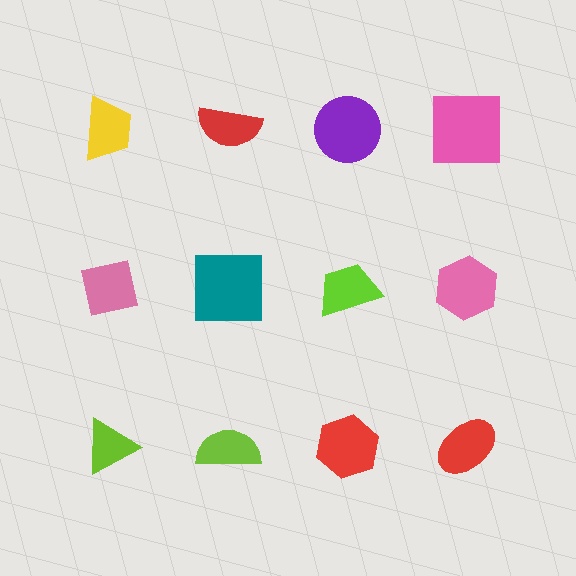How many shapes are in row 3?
4 shapes.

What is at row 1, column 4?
A pink square.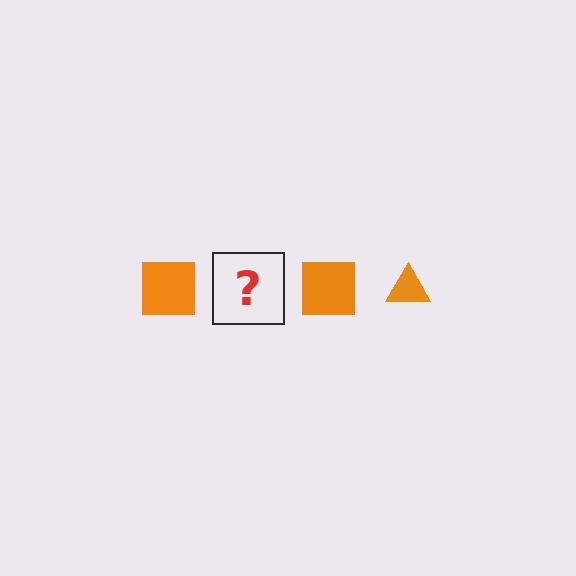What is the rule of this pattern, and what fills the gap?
The rule is that the pattern cycles through square, triangle shapes in orange. The gap should be filled with an orange triangle.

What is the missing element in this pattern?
The missing element is an orange triangle.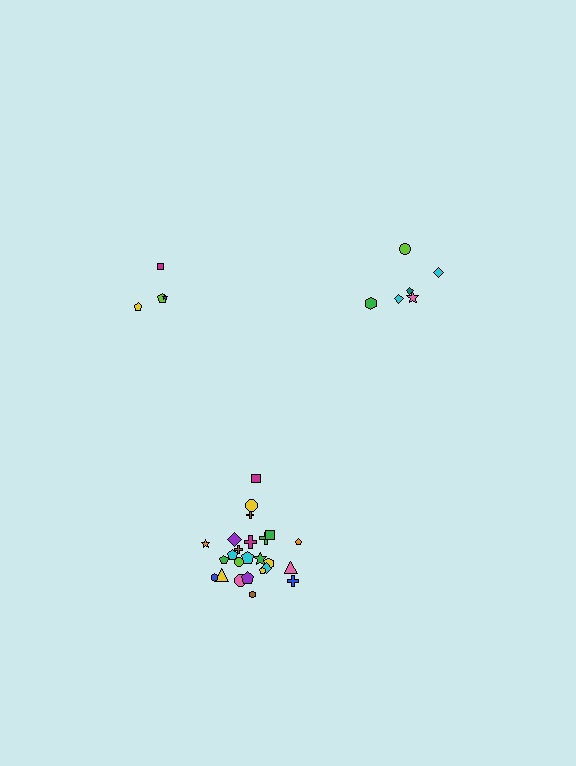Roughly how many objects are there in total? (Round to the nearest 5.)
Roughly 35 objects in total.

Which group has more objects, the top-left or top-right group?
The top-right group.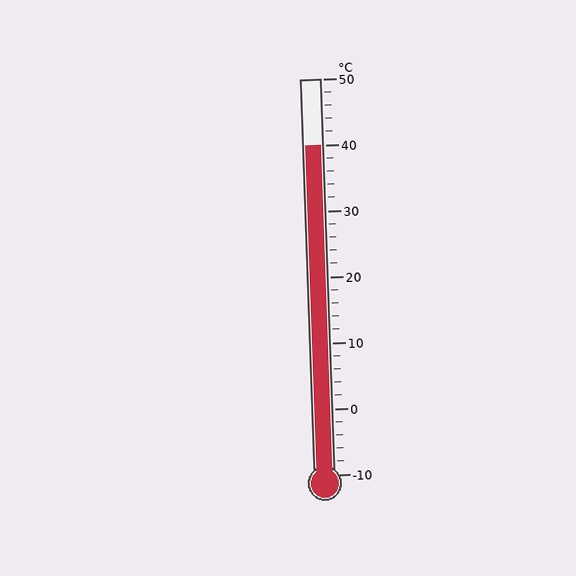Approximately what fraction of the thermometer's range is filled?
The thermometer is filled to approximately 85% of its range.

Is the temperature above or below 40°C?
The temperature is at 40°C.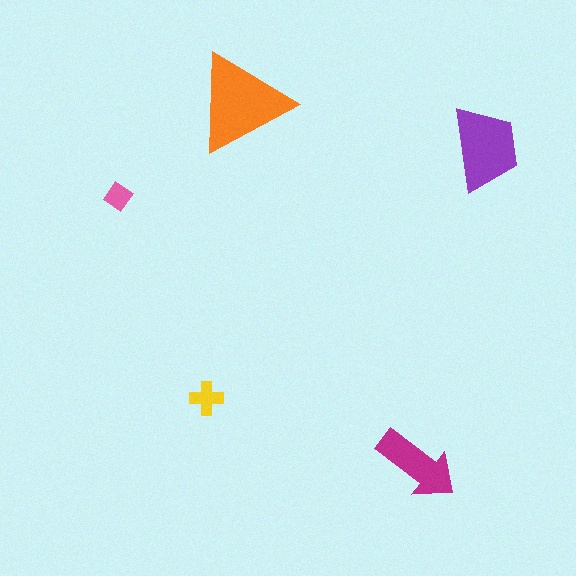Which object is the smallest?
The pink diamond.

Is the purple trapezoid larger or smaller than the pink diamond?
Larger.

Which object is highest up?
The orange triangle is topmost.